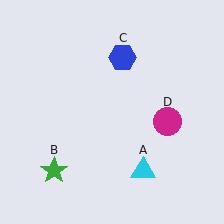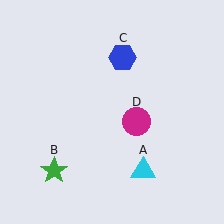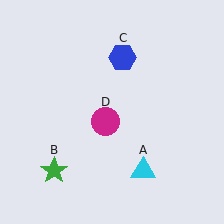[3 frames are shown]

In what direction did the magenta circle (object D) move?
The magenta circle (object D) moved left.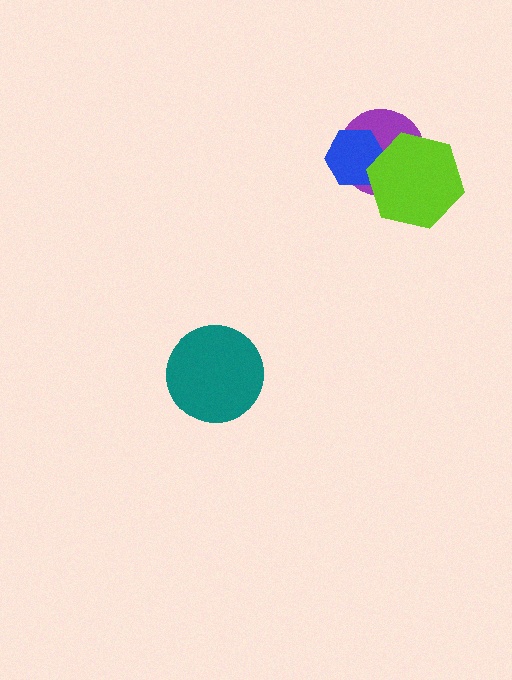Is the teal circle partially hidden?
No, no other shape covers it.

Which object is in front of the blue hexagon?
The lime hexagon is in front of the blue hexagon.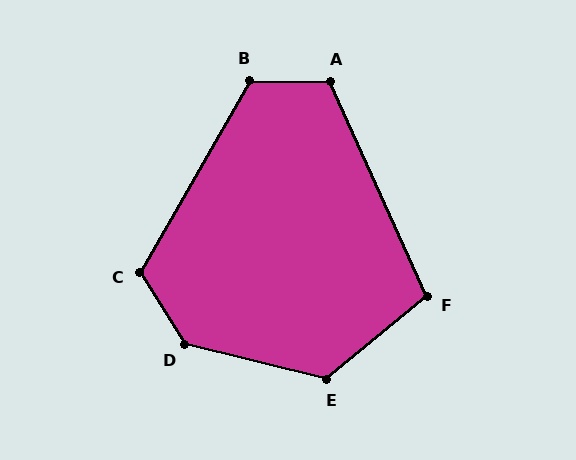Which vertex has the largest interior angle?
D, at approximately 136 degrees.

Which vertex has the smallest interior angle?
F, at approximately 105 degrees.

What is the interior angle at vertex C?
Approximately 118 degrees (obtuse).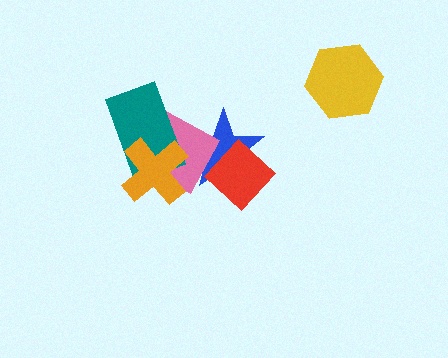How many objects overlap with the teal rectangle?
2 objects overlap with the teal rectangle.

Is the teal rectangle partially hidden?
Yes, it is partially covered by another shape.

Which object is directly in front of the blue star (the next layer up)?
The red diamond is directly in front of the blue star.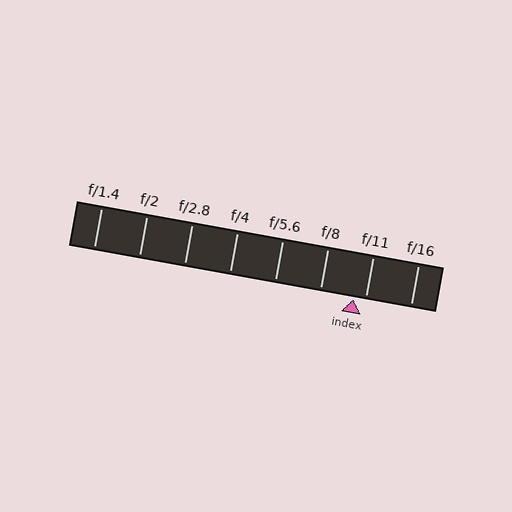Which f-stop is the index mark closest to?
The index mark is closest to f/11.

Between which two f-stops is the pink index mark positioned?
The index mark is between f/8 and f/11.